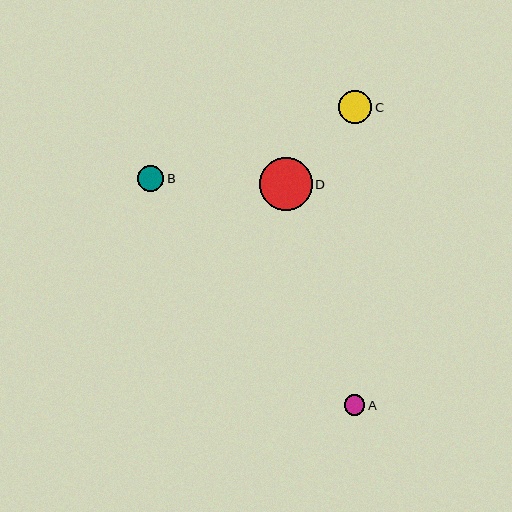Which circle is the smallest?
Circle A is the smallest with a size of approximately 21 pixels.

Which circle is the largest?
Circle D is the largest with a size of approximately 53 pixels.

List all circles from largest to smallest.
From largest to smallest: D, C, B, A.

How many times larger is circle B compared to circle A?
Circle B is approximately 1.2 times the size of circle A.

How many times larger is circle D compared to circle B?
Circle D is approximately 2.1 times the size of circle B.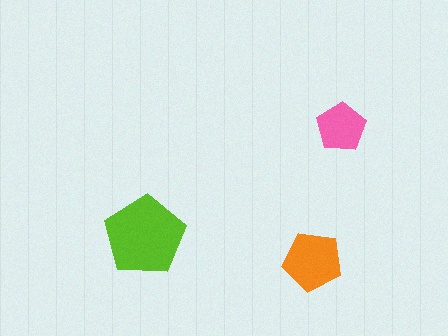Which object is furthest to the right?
The pink pentagon is rightmost.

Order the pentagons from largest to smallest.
the lime one, the orange one, the pink one.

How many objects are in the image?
There are 3 objects in the image.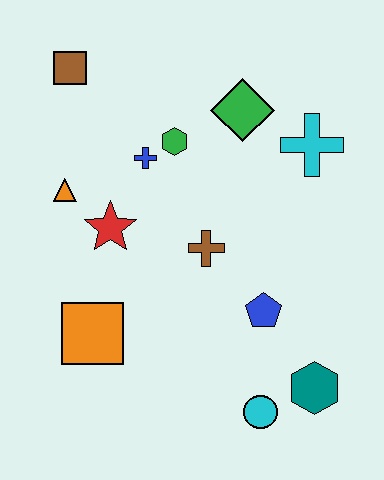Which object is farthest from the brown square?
The teal hexagon is farthest from the brown square.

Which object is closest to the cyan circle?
The teal hexagon is closest to the cyan circle.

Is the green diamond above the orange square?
Yes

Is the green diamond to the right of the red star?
Yes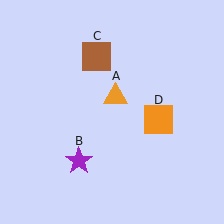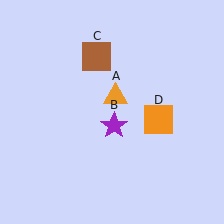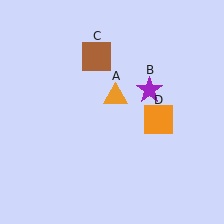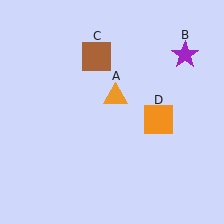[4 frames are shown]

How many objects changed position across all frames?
1 object changed position: purple star (object B).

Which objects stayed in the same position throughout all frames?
Orange triangle (object A) and brown square (object C) and orange square (object D) remained stationary.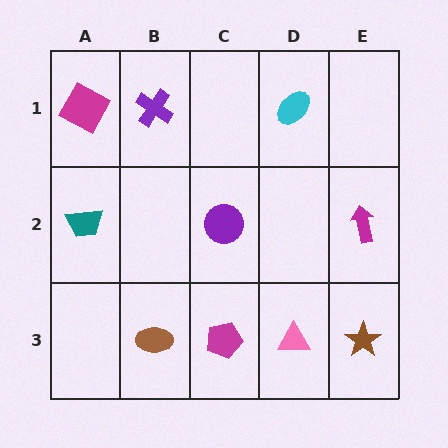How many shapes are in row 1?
3 shapes.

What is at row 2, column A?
A teal trapezoid.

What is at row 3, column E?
A brown star.